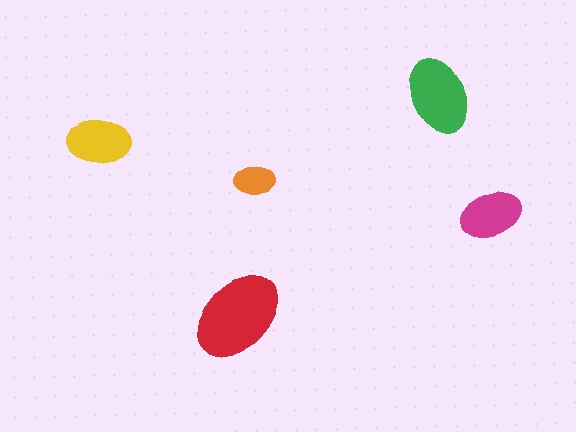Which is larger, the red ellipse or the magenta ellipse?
The red one.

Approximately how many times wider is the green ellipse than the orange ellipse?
About 2 times wider.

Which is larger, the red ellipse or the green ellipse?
The red one.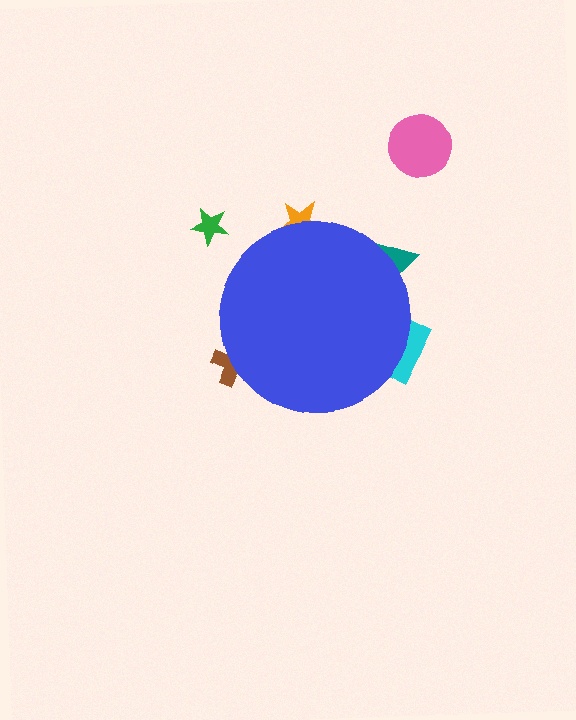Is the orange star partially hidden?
Yes, the orange star is partially hidden behind the blue circle.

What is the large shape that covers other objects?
A blue circle.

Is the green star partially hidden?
No, the green star is fully visible.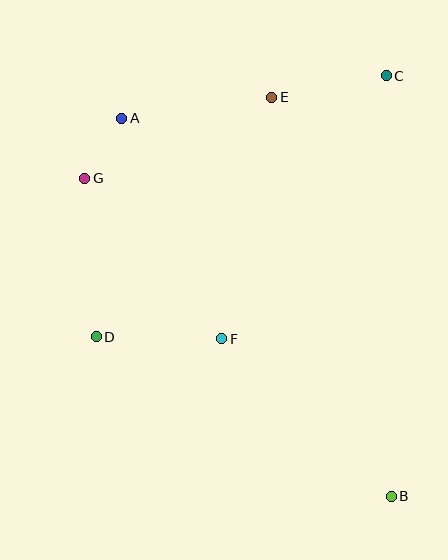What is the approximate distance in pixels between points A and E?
The distance between A and E is approximately 151 pixels.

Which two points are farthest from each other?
Points A and B are farthest from each other.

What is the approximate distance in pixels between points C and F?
The distance between C and F is approximately 310 pixels.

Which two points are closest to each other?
Points A and G are closest to each other.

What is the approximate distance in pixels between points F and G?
The distance between F and G is approximately 211 pixels.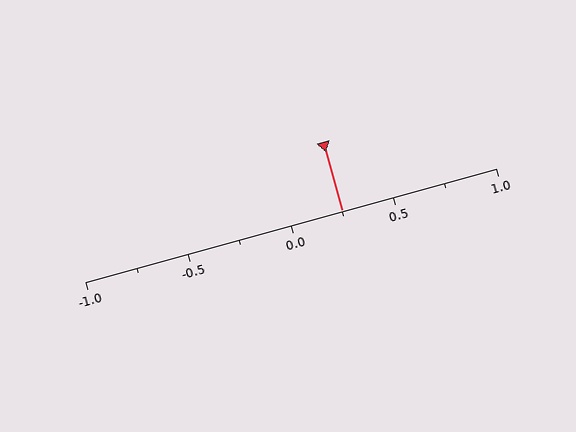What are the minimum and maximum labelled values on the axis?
The axis runs from -1.0 to 1.0.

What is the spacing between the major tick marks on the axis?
The major ticks are spaced 0.5 apart.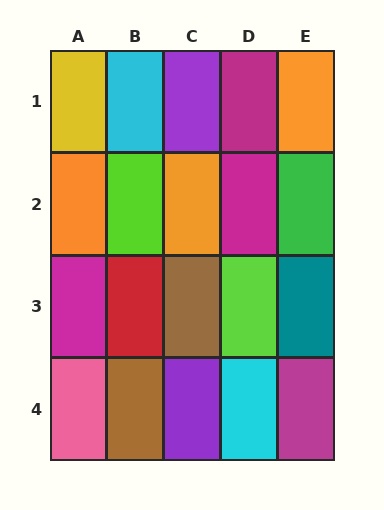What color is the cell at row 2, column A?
Orange.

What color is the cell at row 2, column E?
Green.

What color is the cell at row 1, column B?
Cyan.